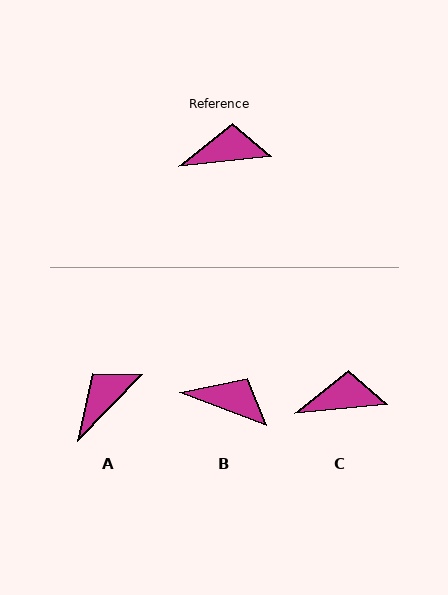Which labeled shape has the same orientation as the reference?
C.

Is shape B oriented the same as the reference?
No, it is off by about 27 degrees.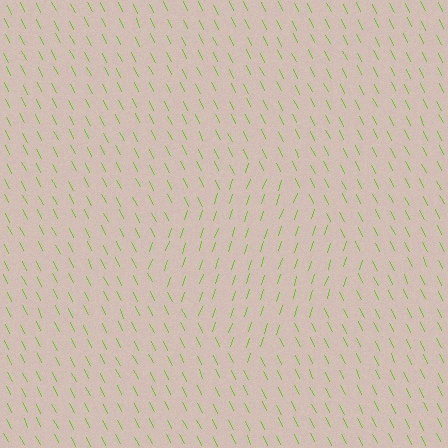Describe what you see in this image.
The image is filled with small lime line segments. A diamond region in the image has lines oriented differently from the surrounding lines, creating a visible texture boundary.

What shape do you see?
I see a diamond.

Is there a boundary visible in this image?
Yes, there is a texture boundary formed by a change in line orientation.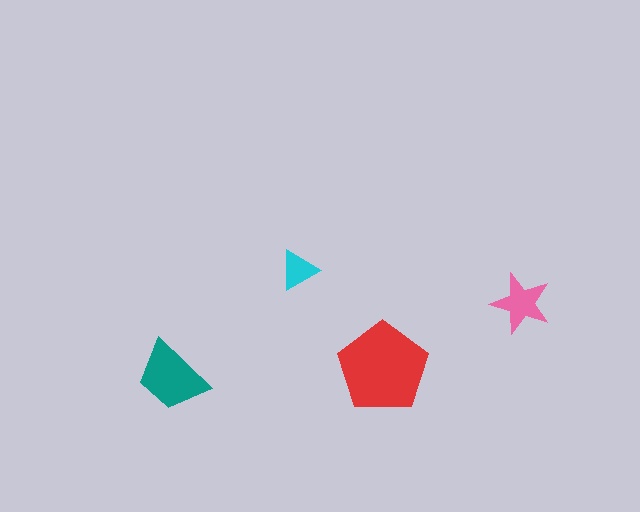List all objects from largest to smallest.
The red pentagon, the teal trapezoid, the pink star, the cyan triangle.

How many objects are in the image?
There are 4 objects in the image.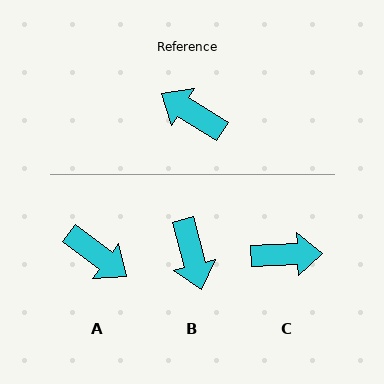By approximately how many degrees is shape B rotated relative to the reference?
Approximately 136 degrees counter-clockwise.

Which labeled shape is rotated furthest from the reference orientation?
A, about 175 degrees away.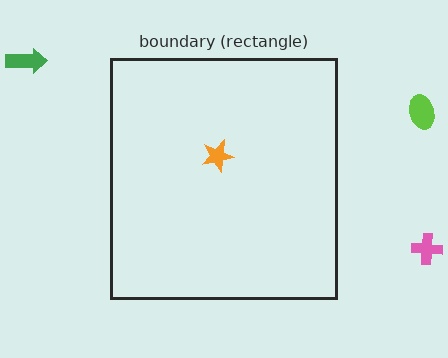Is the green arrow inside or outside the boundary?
Outside.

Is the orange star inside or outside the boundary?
Inside.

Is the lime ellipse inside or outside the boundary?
Outside.